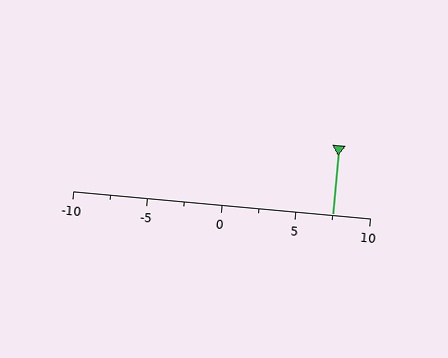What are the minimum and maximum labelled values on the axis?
The axis runs from -10 to 10.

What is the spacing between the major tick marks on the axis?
The major ticks are spaced 5 apart.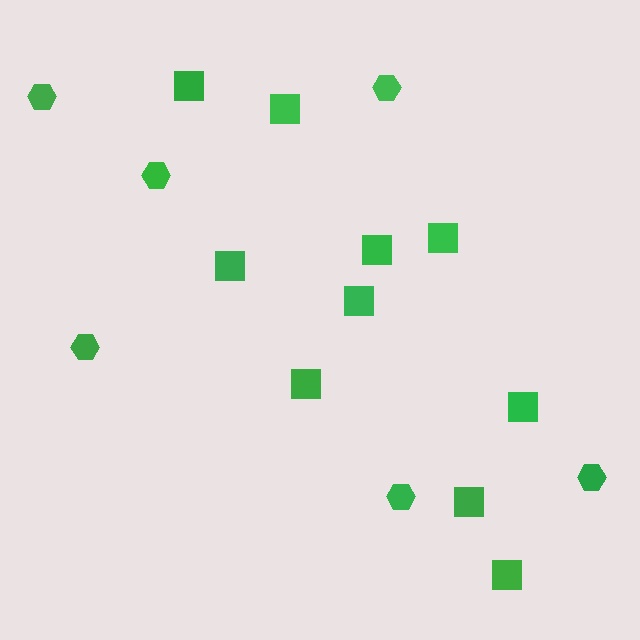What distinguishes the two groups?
There are 2 groups: one group of squares (10) and one group of hexagons (6).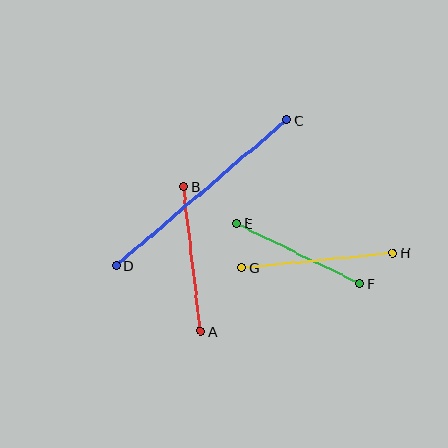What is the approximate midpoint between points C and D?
The midpoint is at approximately (202, 193) pixels.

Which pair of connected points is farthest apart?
Points C and D are farthest apart.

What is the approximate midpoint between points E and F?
The midpoint is at approximately (298, 253) pixels.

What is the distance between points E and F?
The distance is approximately 137 pixels.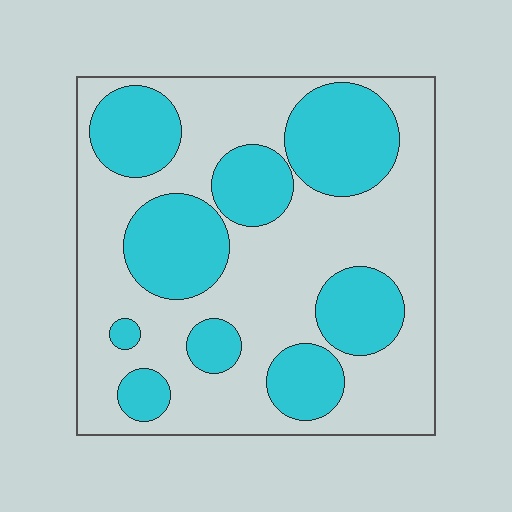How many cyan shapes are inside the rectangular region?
9.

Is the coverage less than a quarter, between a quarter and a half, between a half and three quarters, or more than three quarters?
Between a quarter and a half.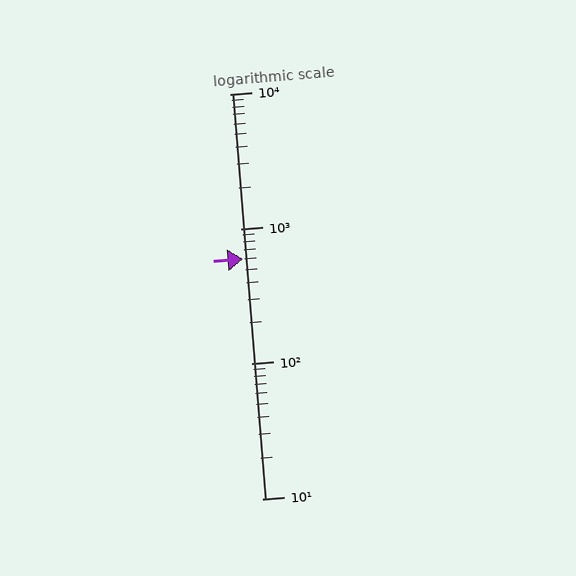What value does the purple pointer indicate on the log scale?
The pointer indicates approximately 600.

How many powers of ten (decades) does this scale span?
The scale spans 3 decades, from 10 to 10000.